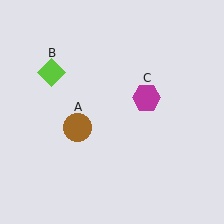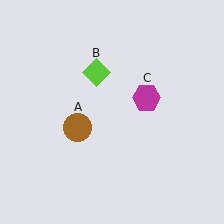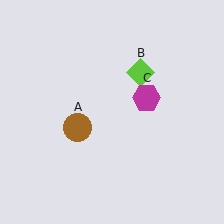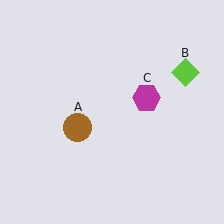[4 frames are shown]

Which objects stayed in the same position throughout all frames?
Brown circle (object A) and magenta hexagon (object C) remained stationary.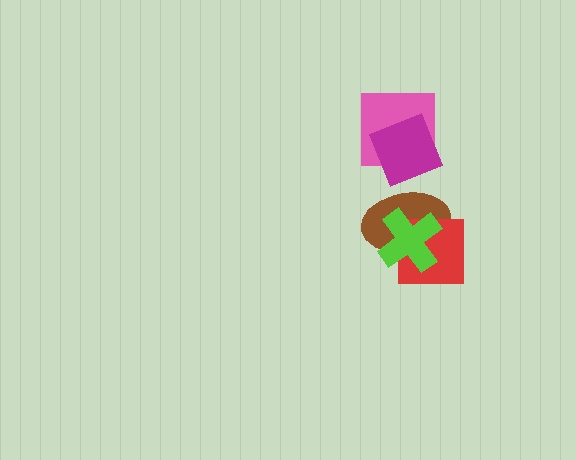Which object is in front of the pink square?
The magenta square is in front of the pink square.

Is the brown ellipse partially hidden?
Yes, it is partially covered by another shape.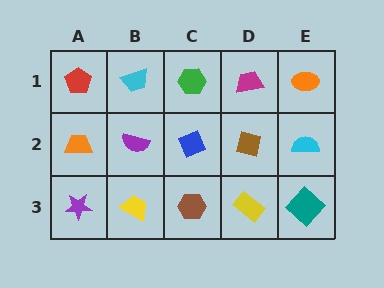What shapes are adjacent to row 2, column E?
An orange ellipse (row 1, column E), a teal diamond (row 3, column E), a brown square (row 2, column D).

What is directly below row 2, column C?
A brown hexagon.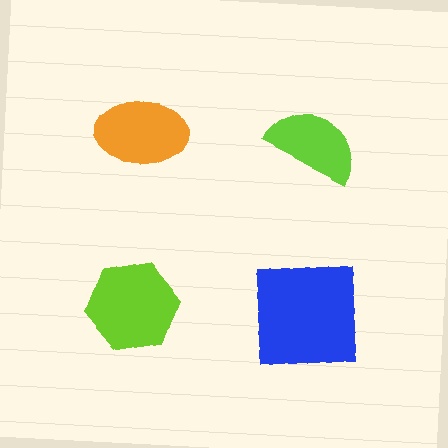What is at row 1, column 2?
A lime semicircle.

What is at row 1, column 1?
An orange ellipse.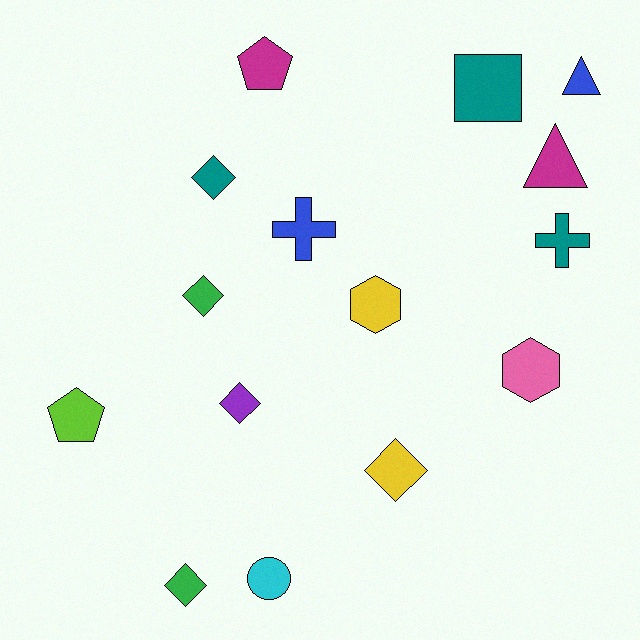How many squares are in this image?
There is 1 square.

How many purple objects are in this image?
There is 1 purple object.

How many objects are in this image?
There are 15 objects.